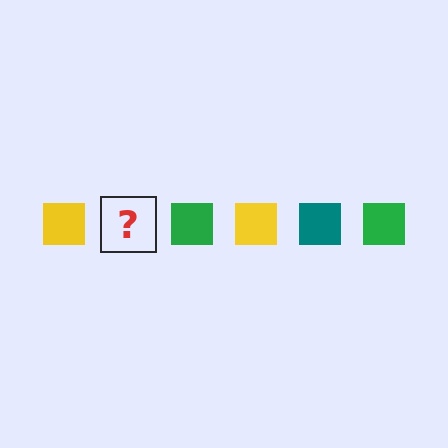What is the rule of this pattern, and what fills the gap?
The rule is that the pattern cycles through yellow, teal, green squares. The gap should be filled with a teal square.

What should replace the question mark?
The question mark should be replaced with a teal square.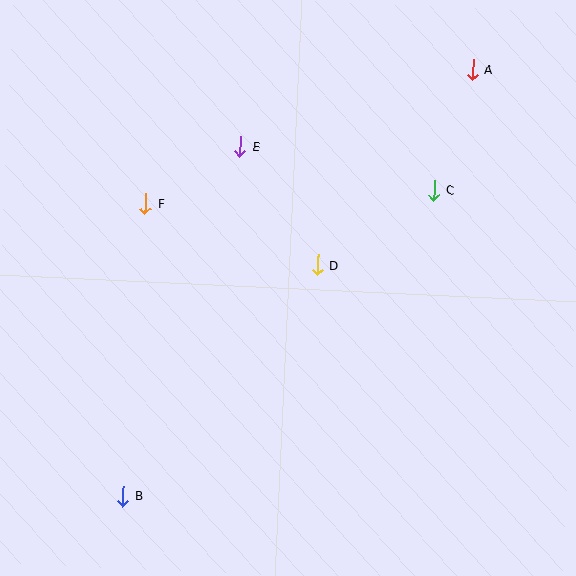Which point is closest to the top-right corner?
Point A is closest to the top-right corner.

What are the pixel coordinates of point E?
Point E is at (241, 146).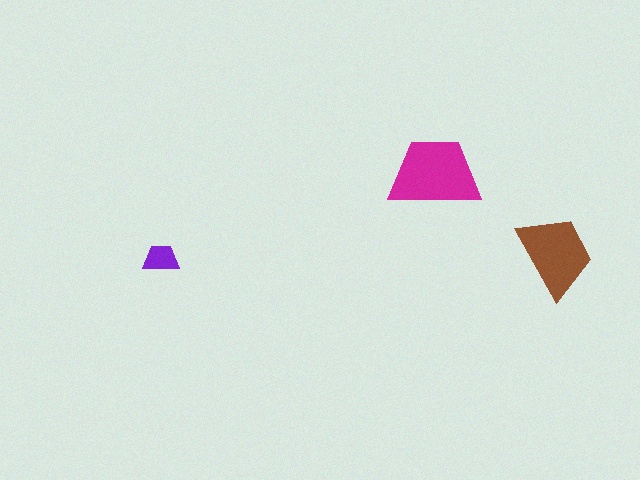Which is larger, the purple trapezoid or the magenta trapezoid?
The magenta one.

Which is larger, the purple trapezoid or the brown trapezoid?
The brown one.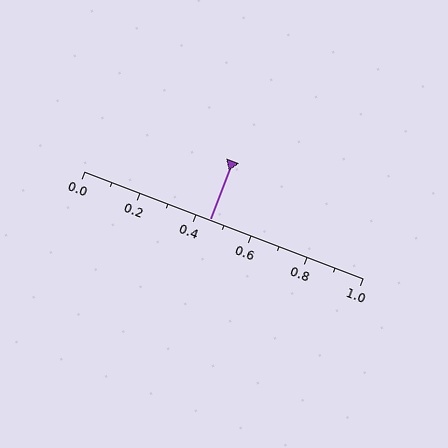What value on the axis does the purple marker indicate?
The marker indicates approximately 0.45.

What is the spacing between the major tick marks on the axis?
The major ticks are spaced 0.2 apart.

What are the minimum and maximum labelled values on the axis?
The axis runs from 0.0 to 1.0.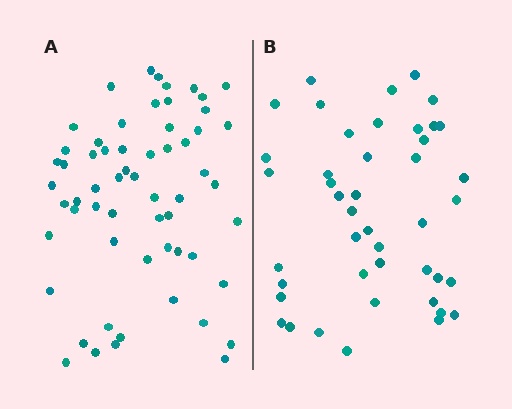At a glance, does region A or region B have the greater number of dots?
Region A (the left region) has more dots.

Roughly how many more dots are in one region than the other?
Region A has approximately 15 more dots than region B.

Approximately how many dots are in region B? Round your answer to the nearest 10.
About 40 dots. (The exact count is 44, which rounds to 40.)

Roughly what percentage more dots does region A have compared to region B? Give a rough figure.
About 35% more.